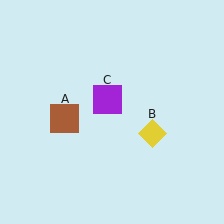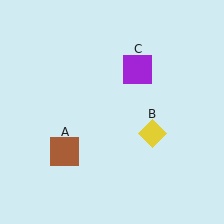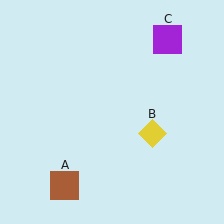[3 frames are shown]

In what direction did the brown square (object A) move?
The brown square (object A) moved down.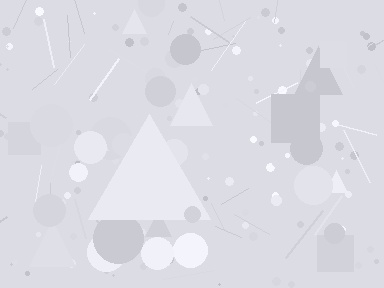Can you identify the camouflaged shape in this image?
The camouflaged shape is a triangle.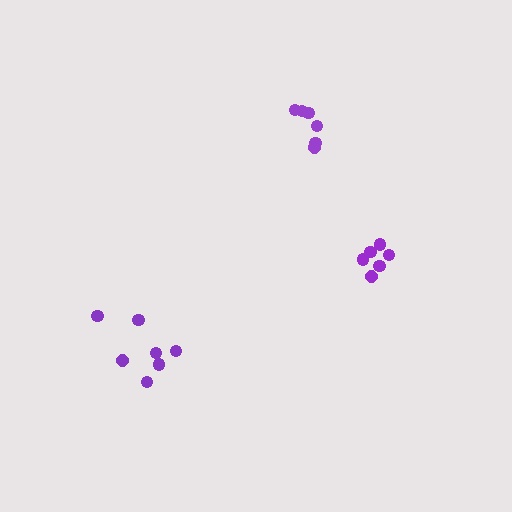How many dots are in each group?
Group 1: 6 dots, Group 2: 6 dots, Group 3: 7 dots (19 total).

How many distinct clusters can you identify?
There are 3 distinct clusters.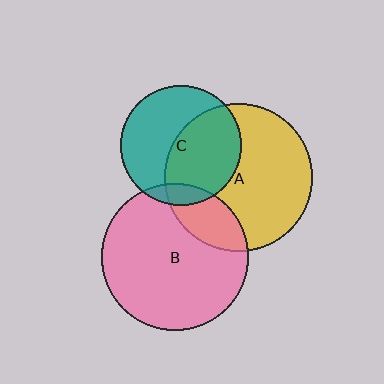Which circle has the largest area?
Circle A (yellow).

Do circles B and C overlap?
Yes.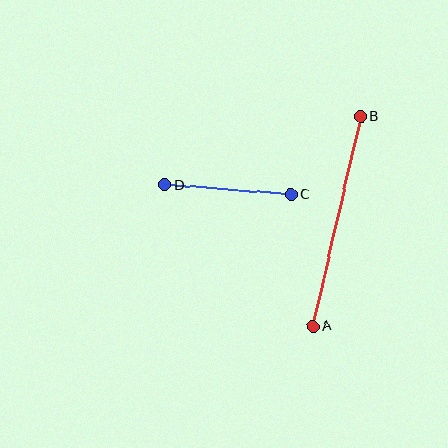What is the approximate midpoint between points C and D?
The midpoint is at approximately (228, 189) pixels.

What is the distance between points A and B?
The distance is approximately 215 pixels.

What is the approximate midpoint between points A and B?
The midpoint is at approximately (337, 221) pixels.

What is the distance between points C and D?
The distance is approximately 126 pixels.